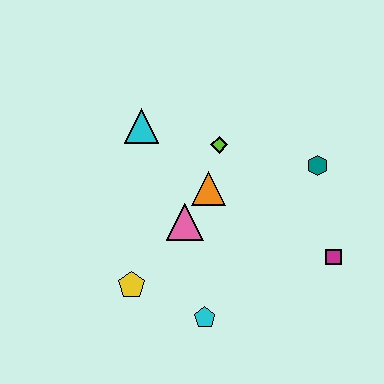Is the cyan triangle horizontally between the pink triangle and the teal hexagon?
No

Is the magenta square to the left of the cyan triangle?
No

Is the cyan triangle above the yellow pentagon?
Yes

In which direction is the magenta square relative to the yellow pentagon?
The magenta square is to the right of the yellow pentagon.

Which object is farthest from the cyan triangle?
The magenta square is farthest from the cyan triangle.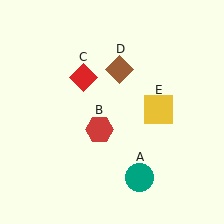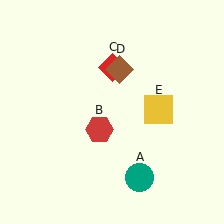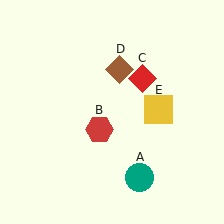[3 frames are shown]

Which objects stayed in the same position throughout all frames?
Teal circle (object A) and red hexagon (object B) and brown diamond (object D) and yellow square (object E) remained stationary.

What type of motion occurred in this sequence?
The red diamond (object C) rotated clockwise around the center of the scene.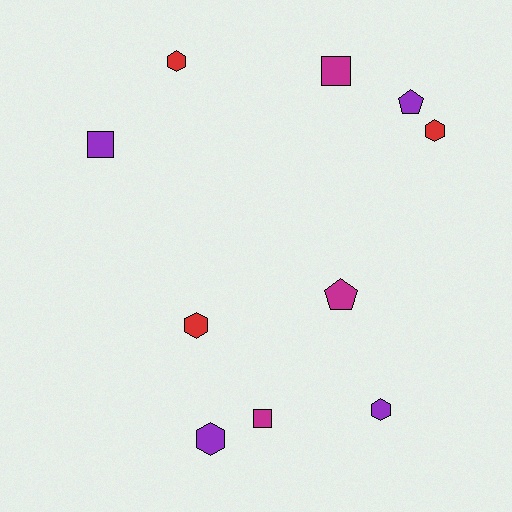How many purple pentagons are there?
There is 1 purple pentagon.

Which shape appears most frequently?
Hexagon, with 5 objects.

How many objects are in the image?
There are 10 objects.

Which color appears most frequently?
Purple, with 4 objects.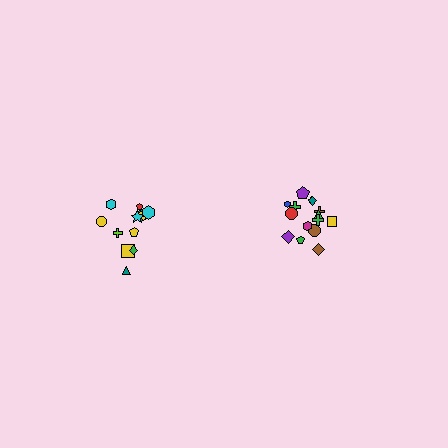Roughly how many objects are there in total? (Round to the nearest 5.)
Roughly 25 objects in total.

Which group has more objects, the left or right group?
The right group.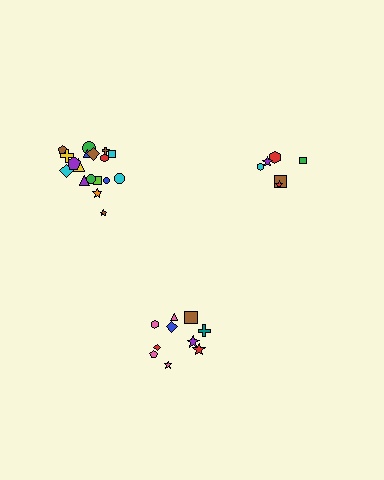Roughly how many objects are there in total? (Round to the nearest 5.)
Roughly 35 objects in total.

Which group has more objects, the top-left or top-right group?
The top-left group.